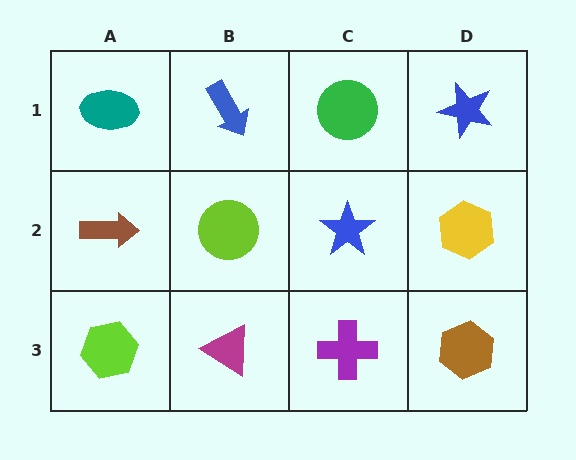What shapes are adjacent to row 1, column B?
A lime circle (row 2, column B), a teal ellipse (row 1, column A), a green circle (row 1, column C).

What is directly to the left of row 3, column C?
A magenta triangle.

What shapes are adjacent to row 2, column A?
A teal ellipse (row 1, column A), a lime hexagon (row 3, column A), a lime circle (row 2, column B).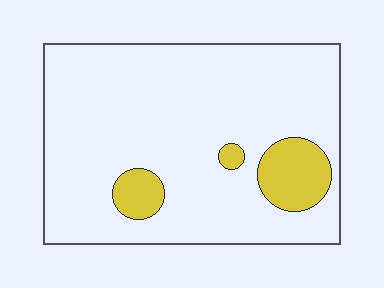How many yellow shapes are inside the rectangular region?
3.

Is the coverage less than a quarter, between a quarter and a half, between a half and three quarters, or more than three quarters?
Less than a quarter.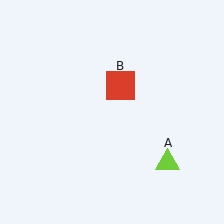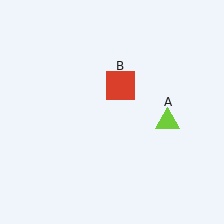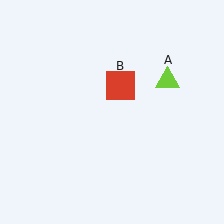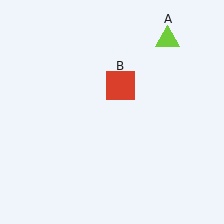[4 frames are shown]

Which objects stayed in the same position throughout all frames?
Red square (object B) remained stationary.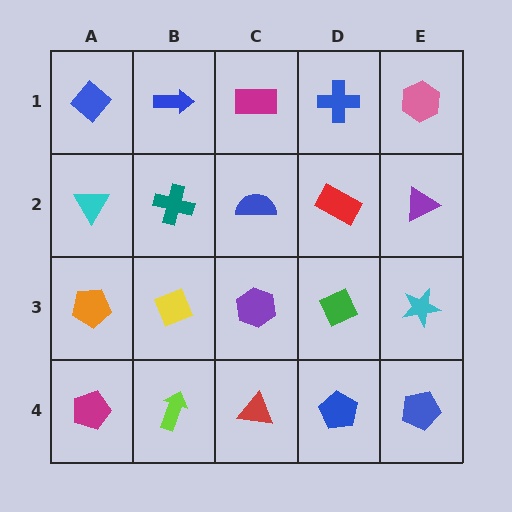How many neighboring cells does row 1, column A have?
2.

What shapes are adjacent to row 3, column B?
A teal cross (row 2, column B), a lime arrow (row 4, column B), an orange pentagon (row 3, column A), a purple hexagon (row 3, column C).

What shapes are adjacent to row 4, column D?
A green diamond (row 3, column D), a red triangle (row 4, column C), a blue pentagon (row 4, column E).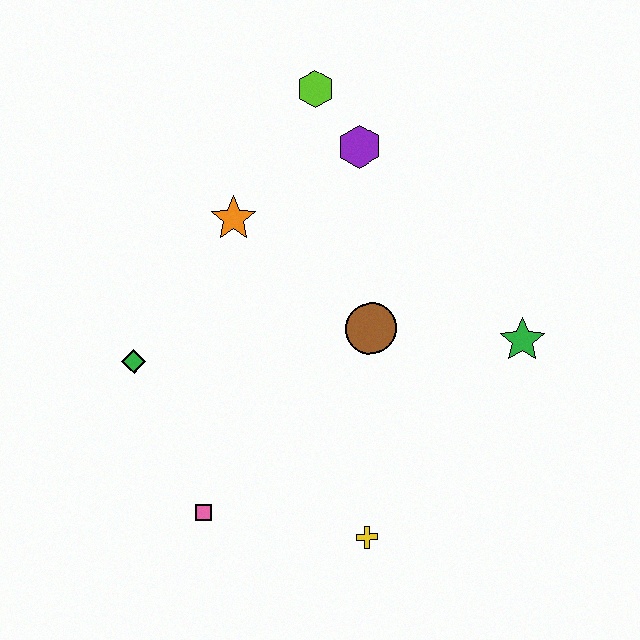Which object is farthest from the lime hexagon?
The yellow cross is farthest from the lime hexagon.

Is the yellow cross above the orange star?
No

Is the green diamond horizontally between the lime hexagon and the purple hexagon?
No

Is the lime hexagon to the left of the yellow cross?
Yes